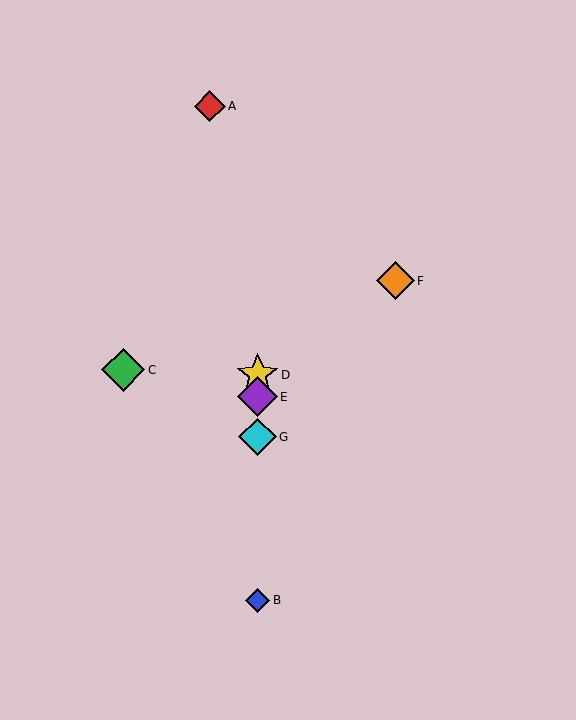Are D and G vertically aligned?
Yes, both are at x≈258.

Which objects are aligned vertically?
Objects B, D, E, G are aligned vertically.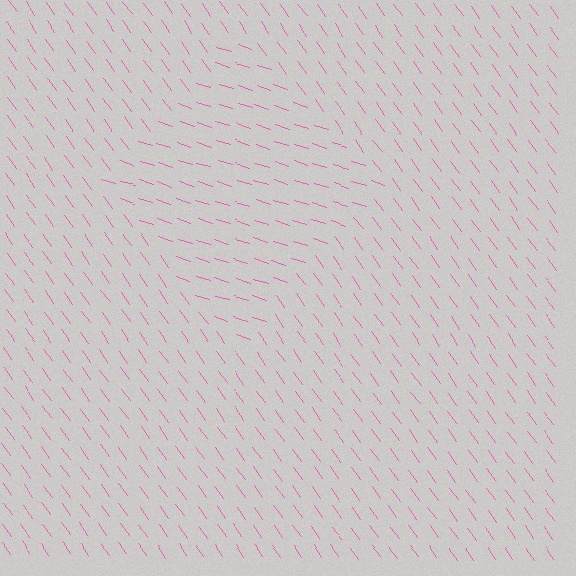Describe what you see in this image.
The image is filled with small pink line segments. A diamond region in the image has lines oriented differently from the surrounding lines, creating a visible texture boundary.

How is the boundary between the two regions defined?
The boundary is defined purely by a change in line orientation (approximately 36 degrees difference). All lines are the same color and thickness.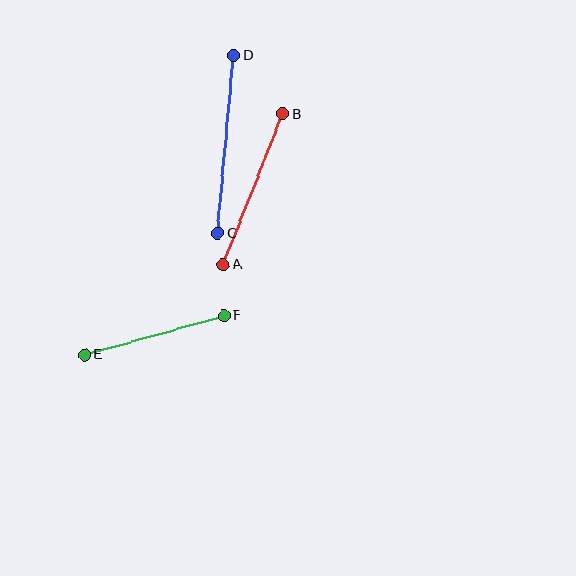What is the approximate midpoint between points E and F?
The midpoint is at approximately (154, 335) pixels.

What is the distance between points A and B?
The distance is approximately 162 pixels.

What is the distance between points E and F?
The distance is approximately 145 pixels.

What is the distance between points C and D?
The distance is approximately 178 pixels.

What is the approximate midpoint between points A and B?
The midpoint is at approximately (253, 189) pixels.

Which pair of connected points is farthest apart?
Points C and D are farthest apart.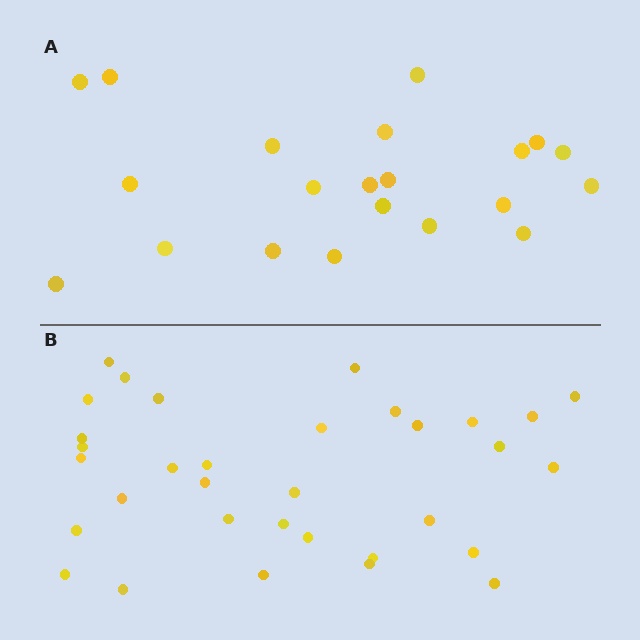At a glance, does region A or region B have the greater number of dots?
Region B (the bottom region) has more dots.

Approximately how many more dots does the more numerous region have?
Region B has roughly 12 or so more dots than region A.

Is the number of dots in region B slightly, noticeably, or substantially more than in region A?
Region B has substantially more. The ratio is roughly 1.6 to 1.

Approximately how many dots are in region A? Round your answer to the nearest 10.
About 20 dots. (The exact count is 21, which rounds to 20.)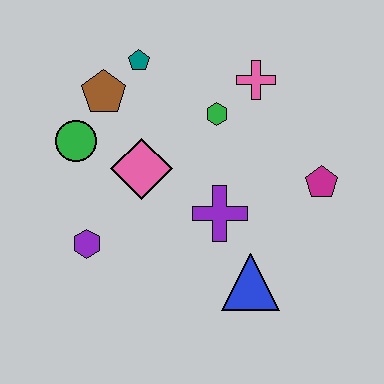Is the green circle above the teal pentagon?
No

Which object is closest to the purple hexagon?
The pink diamond is closest to the purple hexagon.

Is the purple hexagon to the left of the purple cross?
Yes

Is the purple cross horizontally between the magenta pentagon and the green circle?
Yes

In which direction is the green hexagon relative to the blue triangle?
The green hexagon is above the blue triangle.